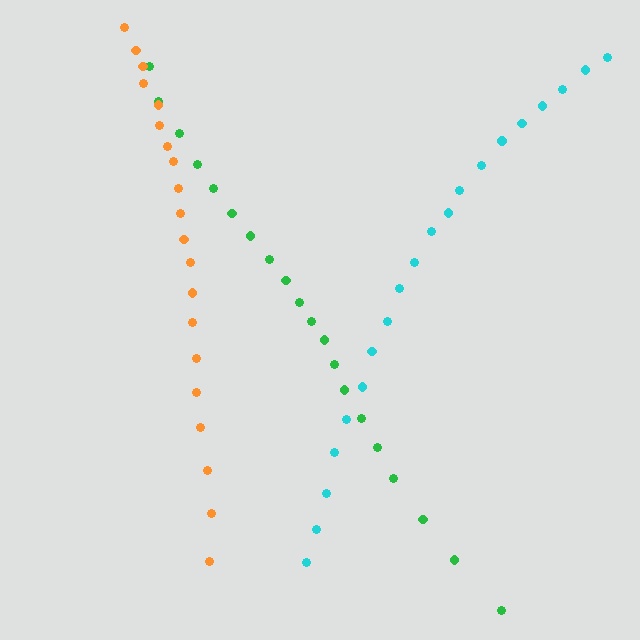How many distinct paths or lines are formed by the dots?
There are 3 distinct paths.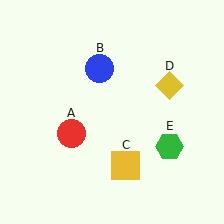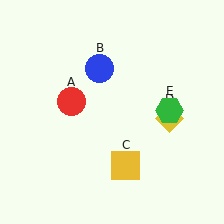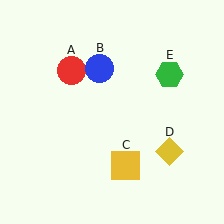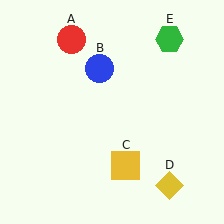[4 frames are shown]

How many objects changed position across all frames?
3 objects changed position: red circle (object A), yellow diamond (object D), green hexagon (object E).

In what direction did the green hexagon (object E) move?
The green hexagon (object E) moved up.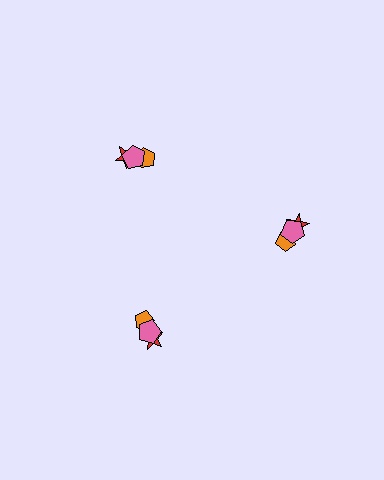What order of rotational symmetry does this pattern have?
This pattern has 3-fold rotational symmetry.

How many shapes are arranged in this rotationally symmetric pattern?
There are 9 shapes, arranged in 3 groups of 3.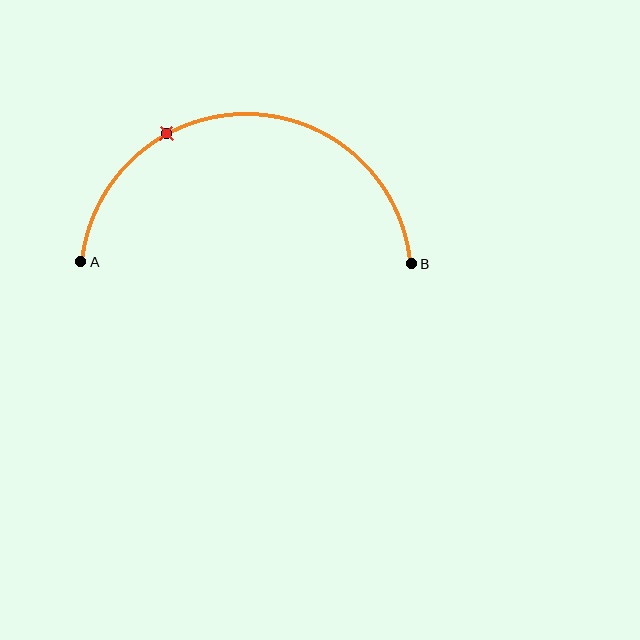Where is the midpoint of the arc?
The arc midpoint is the point on the curve farthest from the straight line joining A and B. It sits above that line.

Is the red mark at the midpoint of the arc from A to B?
No. The red mark lies on the arc but is closer to endpoint A. The arc midpoint would be at the point on the curve equidistant along the arc from both A and B.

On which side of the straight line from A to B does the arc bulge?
The arc bulges above the straight line connecting A and B.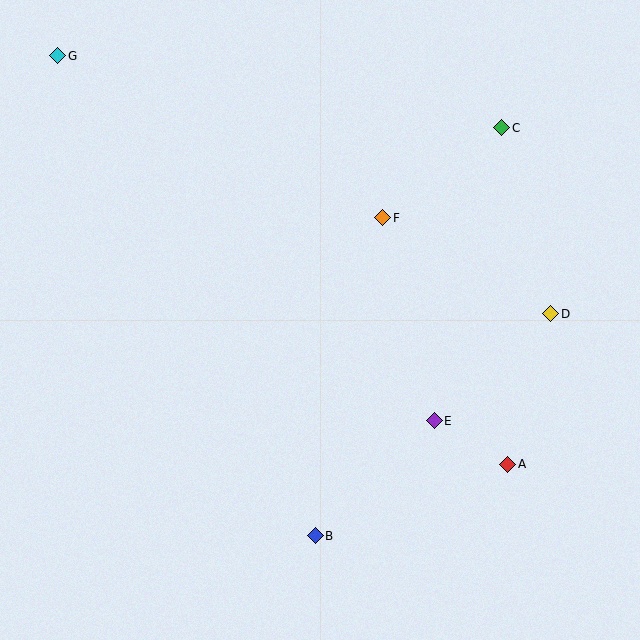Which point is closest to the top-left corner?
Point G is closest to the top-left corner.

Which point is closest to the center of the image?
Point F at (383, 218) is closest to the center.